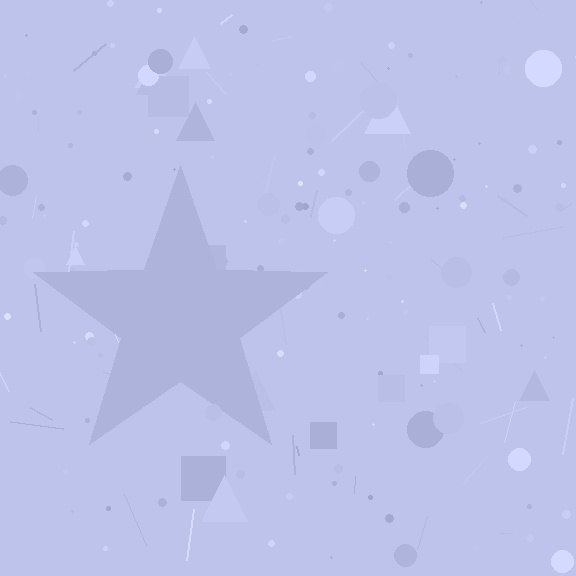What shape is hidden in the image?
A star is hidden in the image.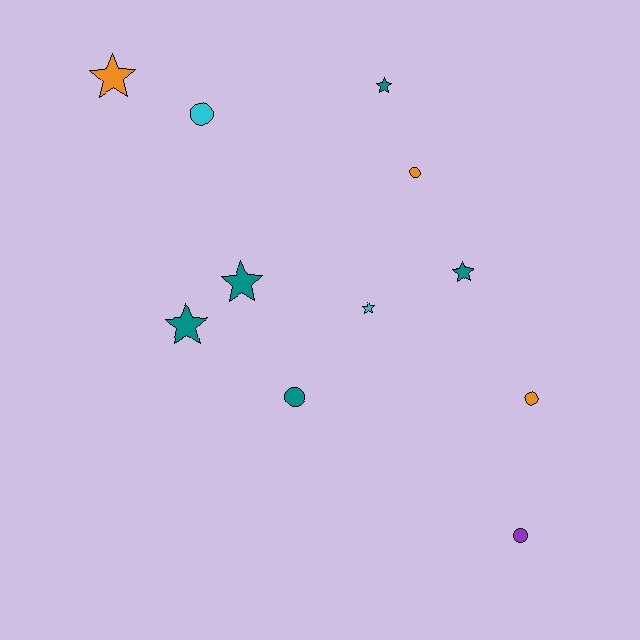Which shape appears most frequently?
Star, with 6 objects.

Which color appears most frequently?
Teal, with 5 objects.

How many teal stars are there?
There are 4 teal stars.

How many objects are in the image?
There are 11 objects.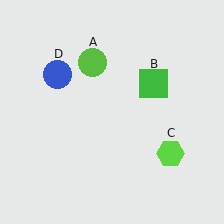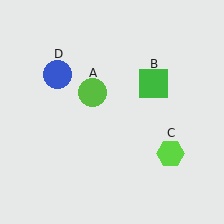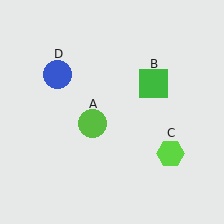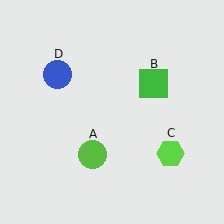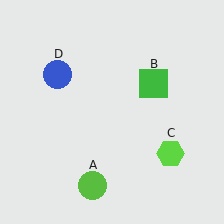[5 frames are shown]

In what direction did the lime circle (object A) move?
The lime circle (object A) moved down.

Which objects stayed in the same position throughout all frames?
Green square (object B) and lime hexagon (object C) and blue circle (object D) remained stationary.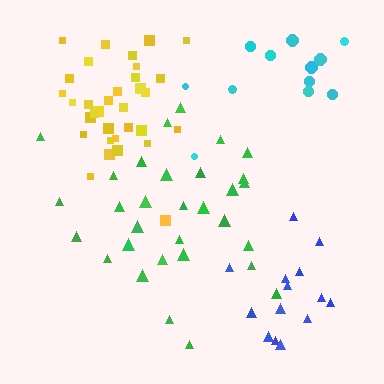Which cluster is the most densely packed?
Yellow.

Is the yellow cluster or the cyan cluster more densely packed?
Yellow.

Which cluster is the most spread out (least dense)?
Cyan.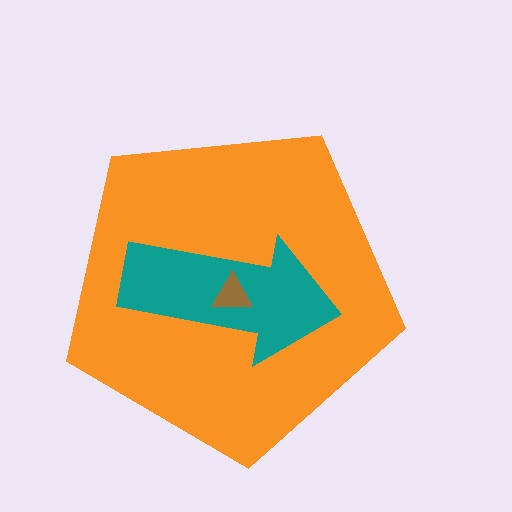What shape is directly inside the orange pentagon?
The teal arrow.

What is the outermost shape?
The orange pentagon.